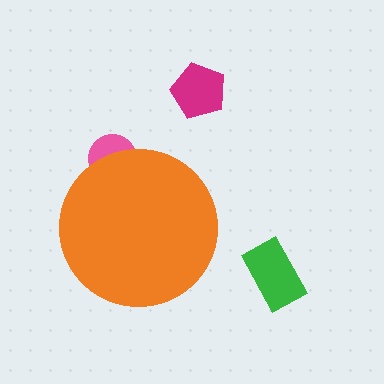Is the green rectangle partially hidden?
No, the green rectangle is fully visible.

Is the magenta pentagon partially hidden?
No, the magenta pentagon is fully visible.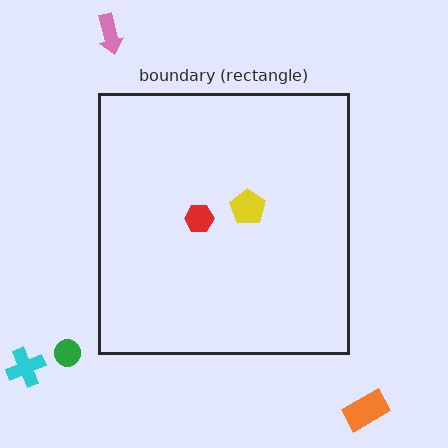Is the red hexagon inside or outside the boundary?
Inside.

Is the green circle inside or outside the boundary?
Outside.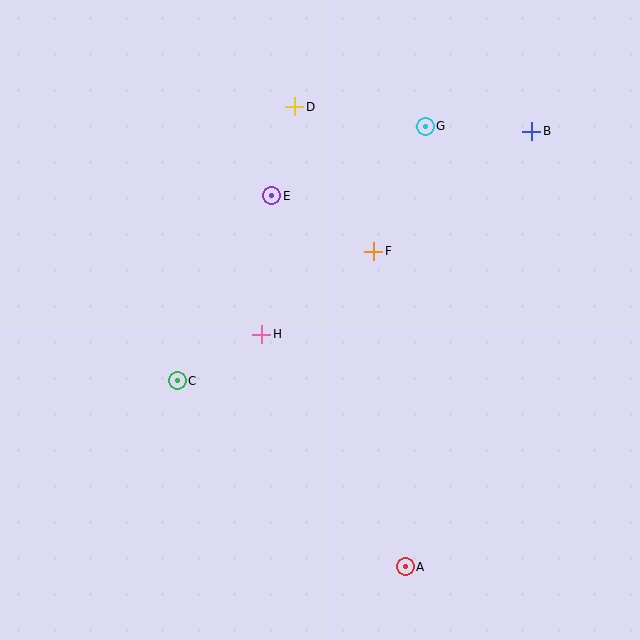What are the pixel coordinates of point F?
Point F is at (374, 251).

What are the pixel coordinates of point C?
Point C is at (177, 381).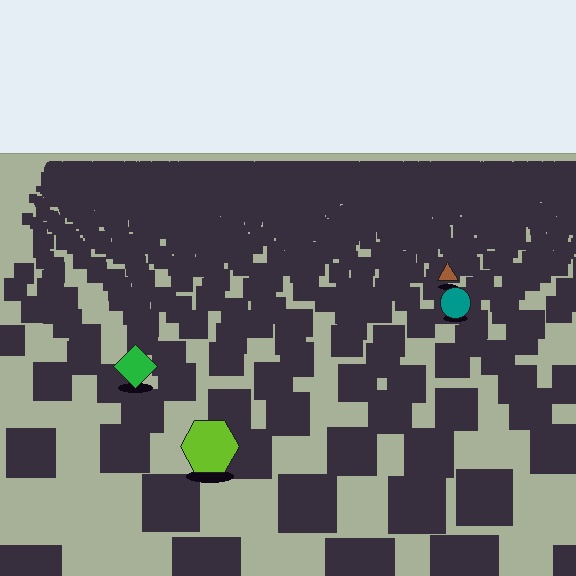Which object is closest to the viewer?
The lime hexagon is closest. The texture marks near it are larger and more spread out.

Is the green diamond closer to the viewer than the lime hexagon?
No. The lime hexagon is closer — you can tell from the texture gradient: the ground texture is coarser near it.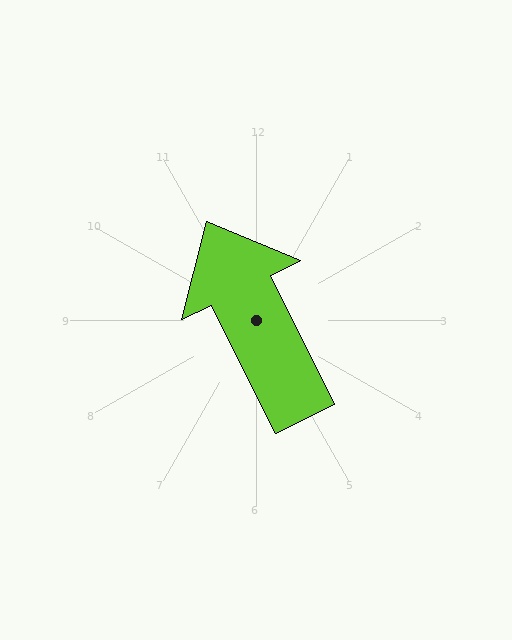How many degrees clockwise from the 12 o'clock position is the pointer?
Approximately 334 degrees.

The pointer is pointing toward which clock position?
Roughly 11 o'clock.